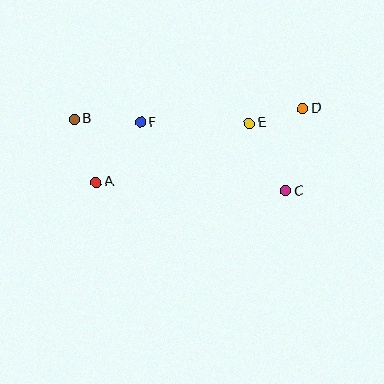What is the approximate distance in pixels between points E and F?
The distance between E and F is approximately 109 pixels.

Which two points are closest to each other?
Points D and E are closest to each other.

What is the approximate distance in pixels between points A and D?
The distance between A and D is approximately 219 pixels.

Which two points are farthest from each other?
Points B and D are farthest from each other.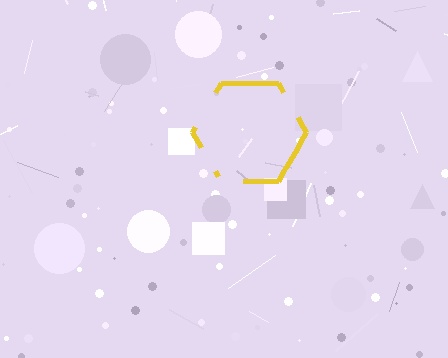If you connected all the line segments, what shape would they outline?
They would outline a hexagon.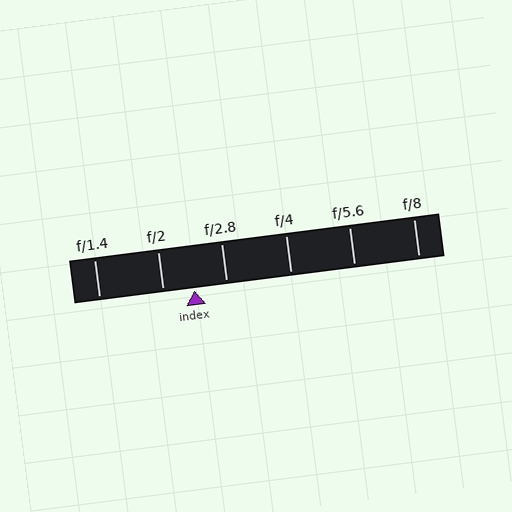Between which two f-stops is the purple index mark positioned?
The index mark is between f/2 and f/2.8.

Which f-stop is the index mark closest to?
The index mark is closest to f/2.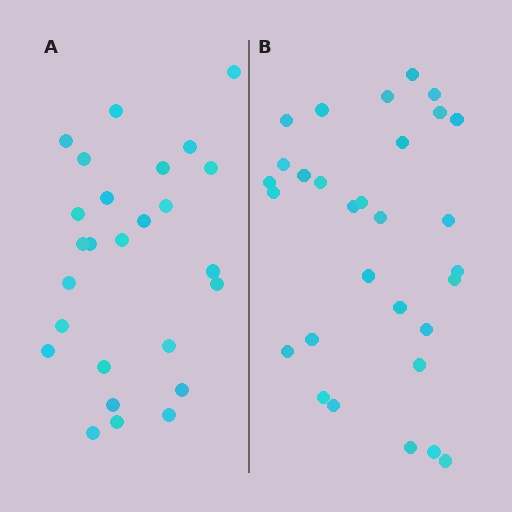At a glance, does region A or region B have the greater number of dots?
Region B (the right region) has more dots.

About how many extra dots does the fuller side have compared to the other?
Region B has about 4 more dots than region A.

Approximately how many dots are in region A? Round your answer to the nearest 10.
About 30 dots. (The exact count is 26, which rounds to 30.)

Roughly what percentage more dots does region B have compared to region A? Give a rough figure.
About 15% more.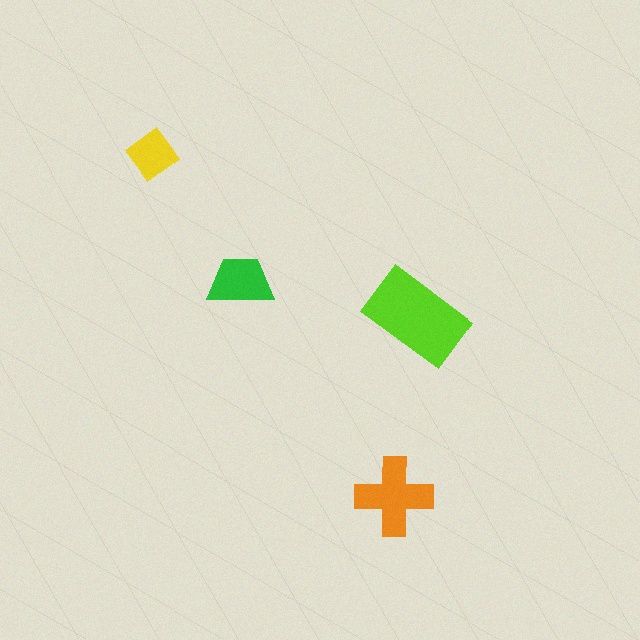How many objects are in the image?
There are 4 objects in the image.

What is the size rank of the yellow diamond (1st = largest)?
4th.